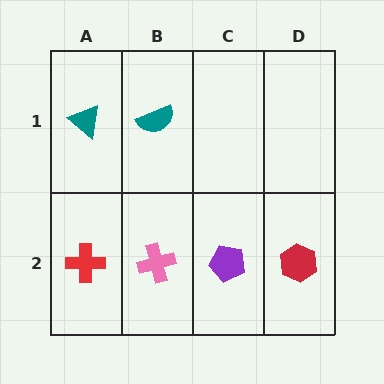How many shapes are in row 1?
2 shapes.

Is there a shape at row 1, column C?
No, that cell is empty.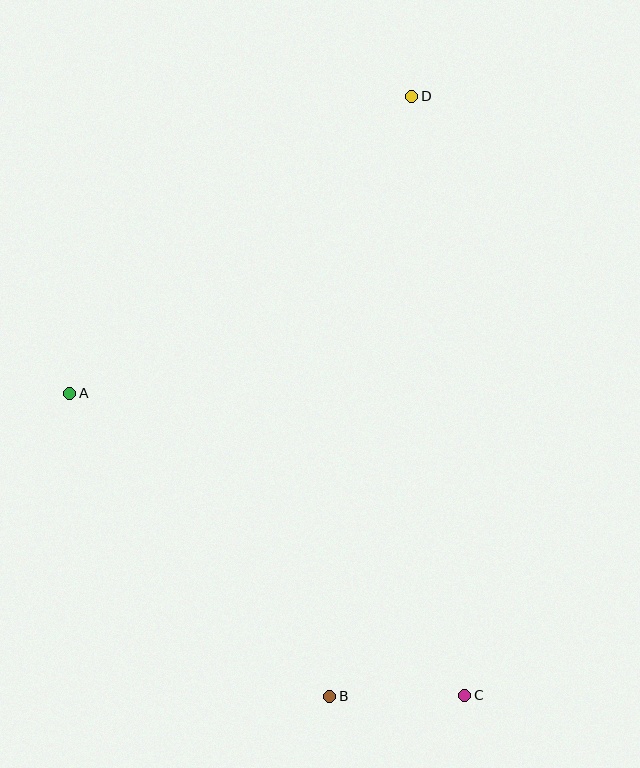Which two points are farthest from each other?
Points B and D are farthest from each other.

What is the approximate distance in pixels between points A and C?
The distance between A and C is approximately 498 pixels.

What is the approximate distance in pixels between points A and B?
The distance between A and B is approximately 399 pixels.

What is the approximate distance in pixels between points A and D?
The distance between A and D is approximately 453 pixels.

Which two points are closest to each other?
Points B and C are closest to each other.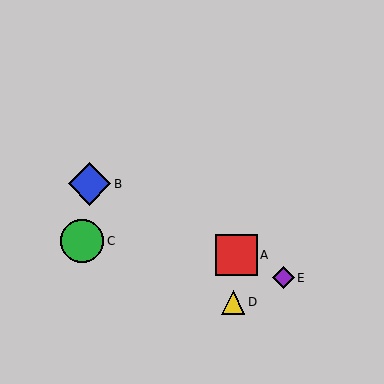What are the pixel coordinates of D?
Object D is at (233, 302).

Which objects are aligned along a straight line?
Objects A, B, E are aligned along a straight line.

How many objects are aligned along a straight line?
3 objects (A, B, E) are aligned along a straight line.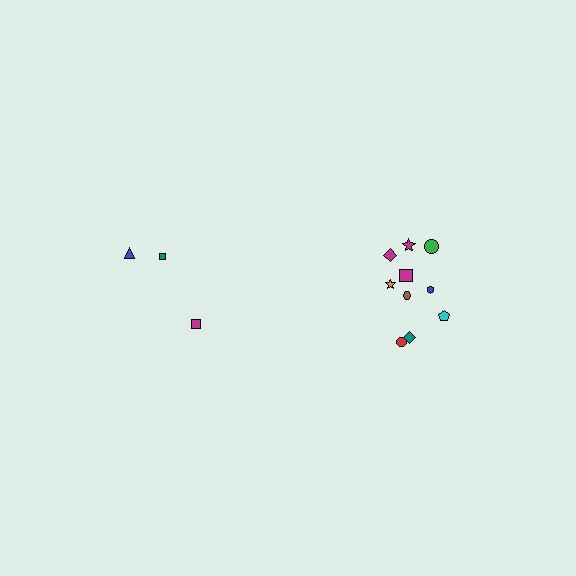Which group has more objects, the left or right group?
The right group.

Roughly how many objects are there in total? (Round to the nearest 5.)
Roughly 15 objects in total.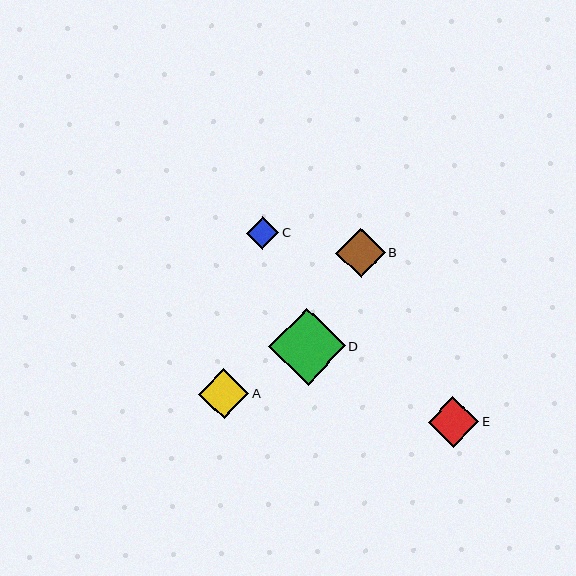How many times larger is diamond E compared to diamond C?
Diamond E is approximately 1.6 times the size of diamond C.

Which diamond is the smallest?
Diamond C is the smallest with a size of approximately 32 pixels.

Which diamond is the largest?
Diamond D is the largest with a size of approximately 77 pixels.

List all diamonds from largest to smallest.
From largest to smallest: D, E, A, B, C.